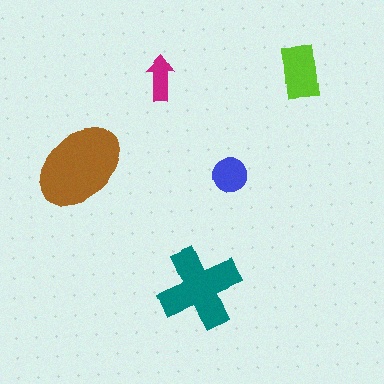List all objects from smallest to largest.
The magenta arrow, the blue circle, the lime rectangle, the teal cross, the brown ellipse.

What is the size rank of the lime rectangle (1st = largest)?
3rd.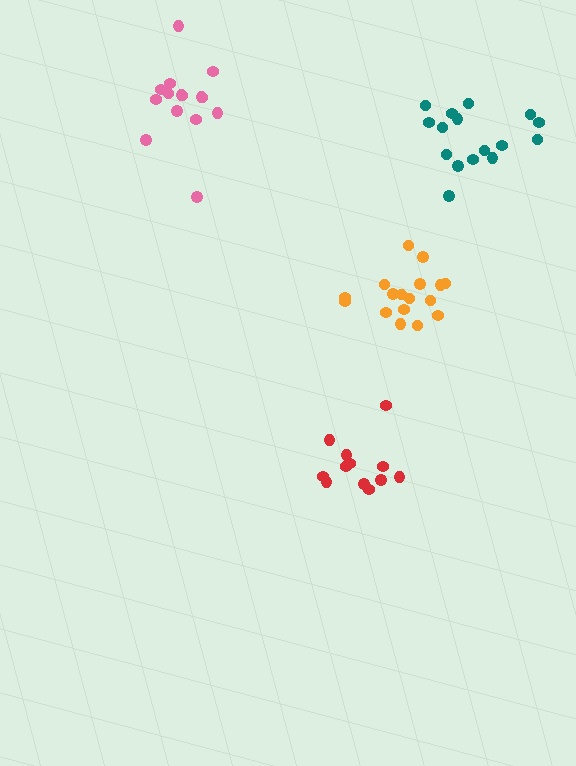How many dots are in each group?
Group 1: 16 dots, Group 2: 15 dots, Group 3: 13 dots, Group 4: 17 dots (61 total).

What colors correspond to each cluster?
The clusters are colored: teal, pink, red, orange.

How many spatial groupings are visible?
There are 4 spatial groupings.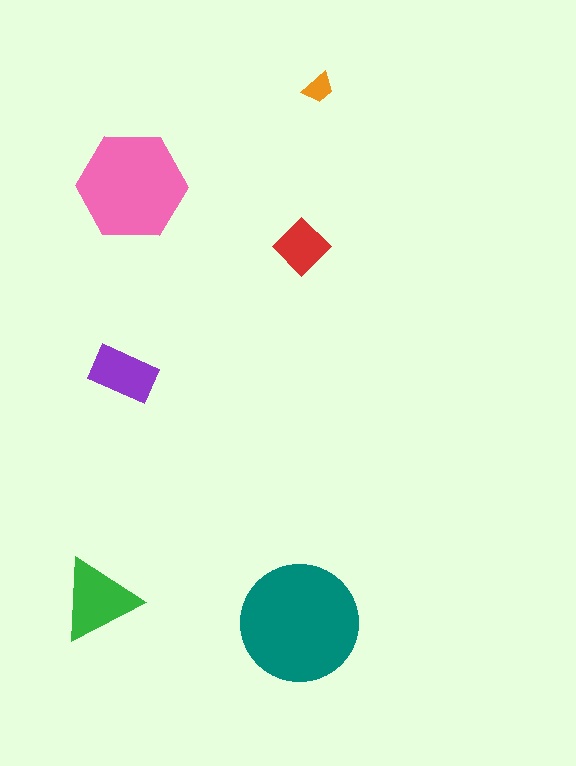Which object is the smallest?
The orange trapezoid.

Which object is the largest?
The teal circle.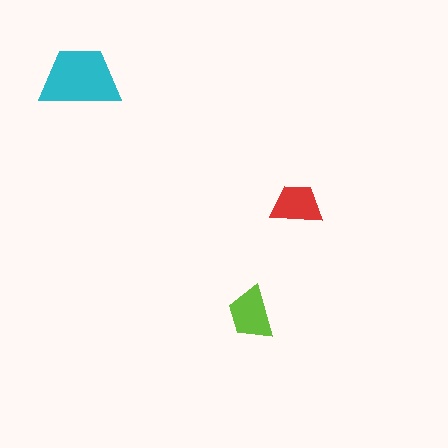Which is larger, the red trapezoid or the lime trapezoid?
The lime one.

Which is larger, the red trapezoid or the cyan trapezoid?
The cyan one.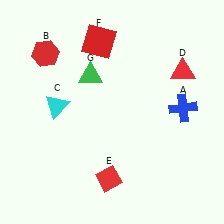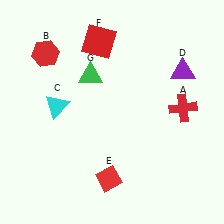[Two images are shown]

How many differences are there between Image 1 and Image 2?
There are 2 differences between the two images.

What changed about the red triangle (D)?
In Image 1, D is red. In Image 2, it changed to purple.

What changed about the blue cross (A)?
In Image 1, A is blue. In Image 2, it changed to red.